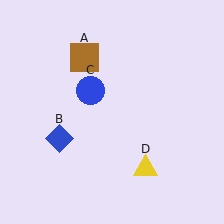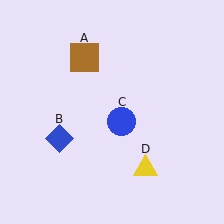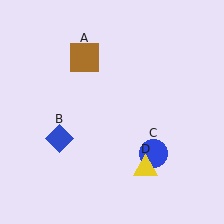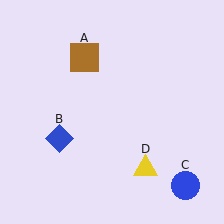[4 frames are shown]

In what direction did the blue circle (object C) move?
The blue circle (object C) moved down and to the right.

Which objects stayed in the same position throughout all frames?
Brown square (object A) and blue diamond (object B) and yellow triangle (object D) remained stationary.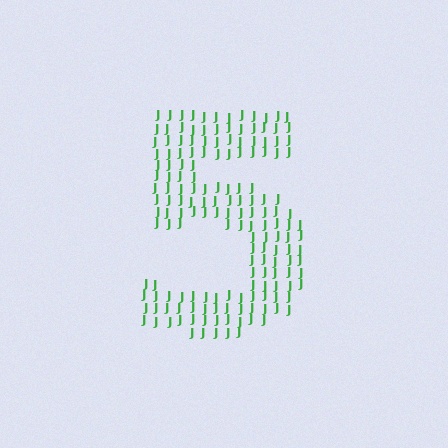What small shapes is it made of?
It is made of small letter J's.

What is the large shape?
The large shape is the digit 5.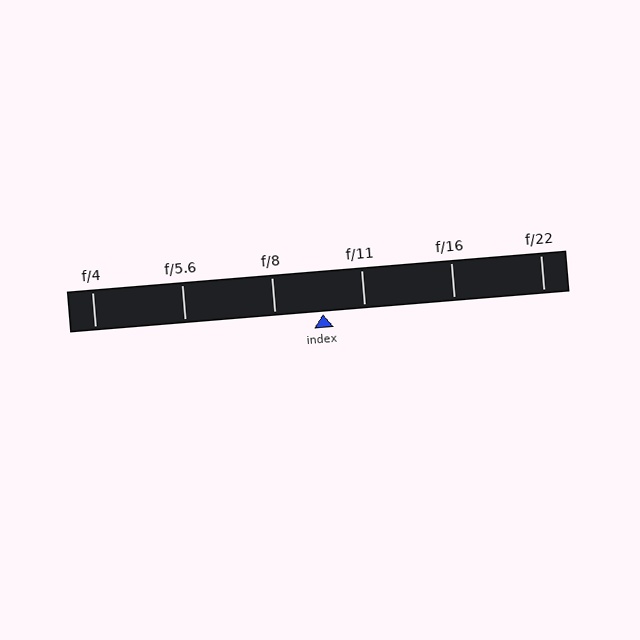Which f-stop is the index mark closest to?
The index mark is closest to f/11.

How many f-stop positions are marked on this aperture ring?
There are 6 f-stop positions marked.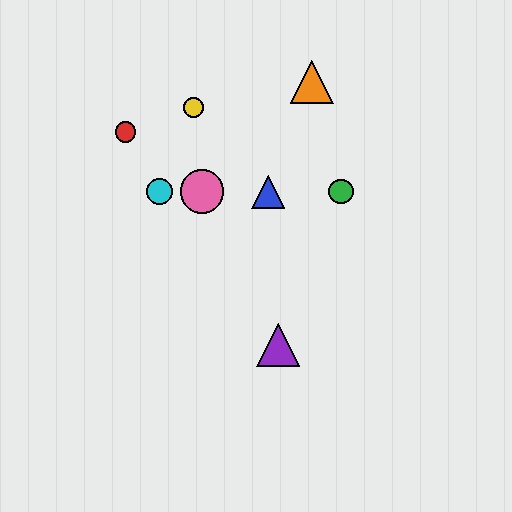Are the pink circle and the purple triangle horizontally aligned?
No, the pink circle is at y≈192 and the purple triangle is at y≈345.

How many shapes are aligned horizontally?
4 shapes (the blue triangle, the green circle, the cyan circle, the pink circle) are aligned horizontally.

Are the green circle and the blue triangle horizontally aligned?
Yes, both are at y≈192.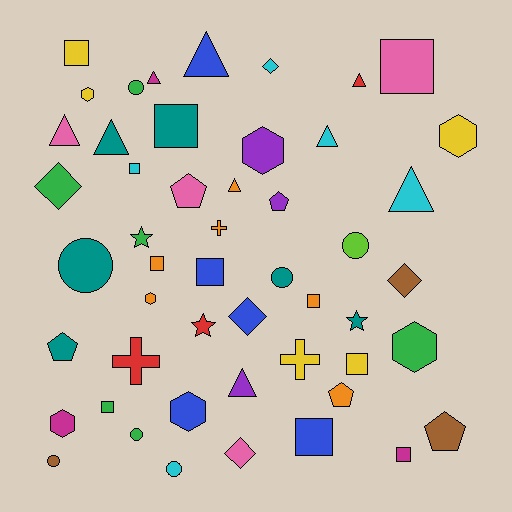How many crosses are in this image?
There are 3 crosses.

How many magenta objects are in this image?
There are 3 magenta objects.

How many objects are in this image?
There are 50 objects.